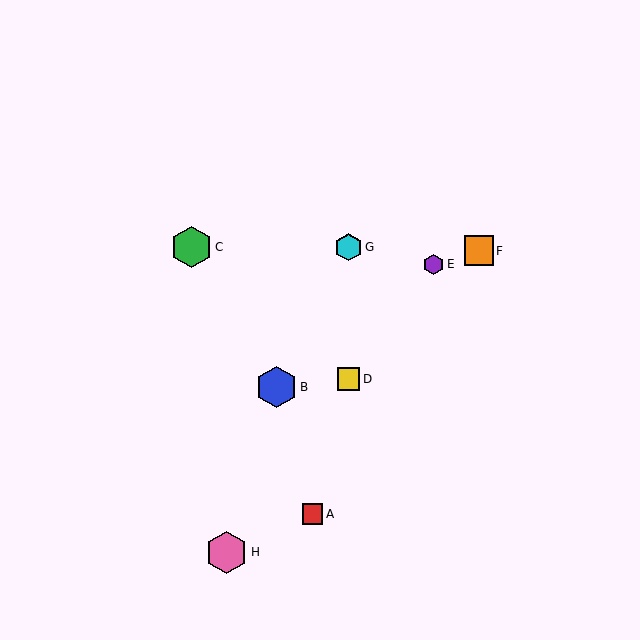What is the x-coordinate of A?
Object A is at x≈312.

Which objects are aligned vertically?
Objects D, G are aligned vertically.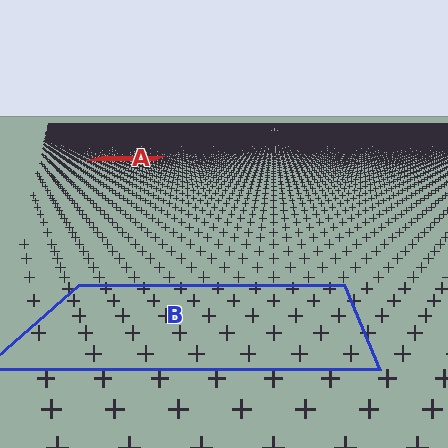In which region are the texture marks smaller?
The texture marks are smaller in region A, because it is farther away.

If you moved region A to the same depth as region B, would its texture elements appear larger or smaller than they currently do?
They would appear larger. At a closer depth, the same texture elements are projected at a bigger on-screen size.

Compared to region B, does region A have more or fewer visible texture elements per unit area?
Region A has more texture elements per unit area — they are packed more densely because it is farther away.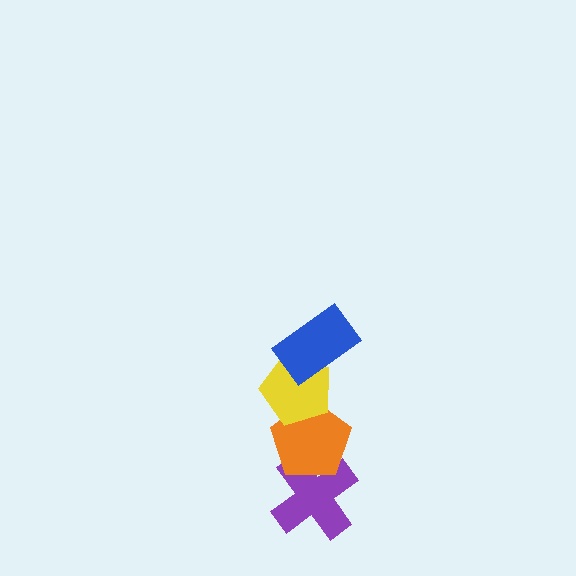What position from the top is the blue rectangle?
The blue rectangle is 1st from the top.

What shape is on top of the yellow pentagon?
The blue rectangle is on top of the yellow pentagon.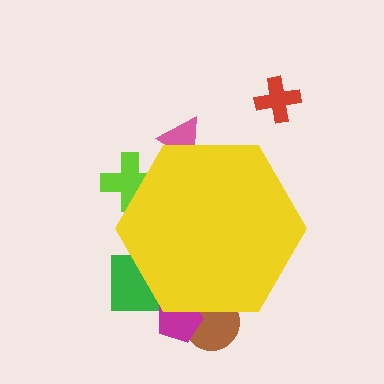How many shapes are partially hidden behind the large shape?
5 shapes are partially hidden.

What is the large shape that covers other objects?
A yellow hexagon.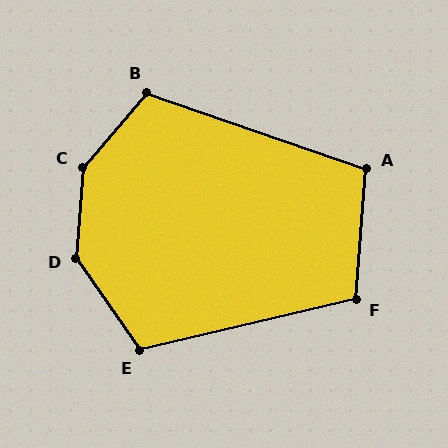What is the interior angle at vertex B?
Approximately 111 degrees (obtuse).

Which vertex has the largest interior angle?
C, at approximately 144 degrees.